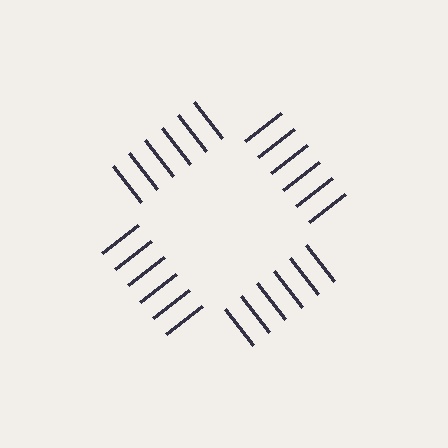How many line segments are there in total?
24 — 6 along each of the 4 edges.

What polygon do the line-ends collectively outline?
An illusory square — the line segments terminate on its edges but no continuous stroke is drawn.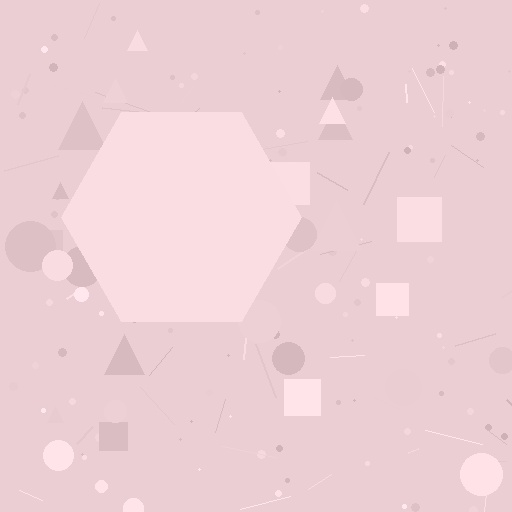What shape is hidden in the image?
A hexagon is hidden in the image.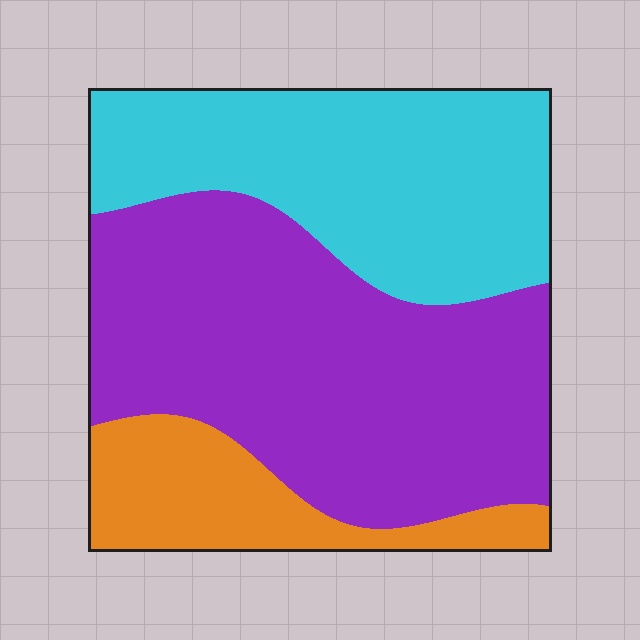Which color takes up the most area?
Purple, at roughly 50%.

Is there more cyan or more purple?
Purple.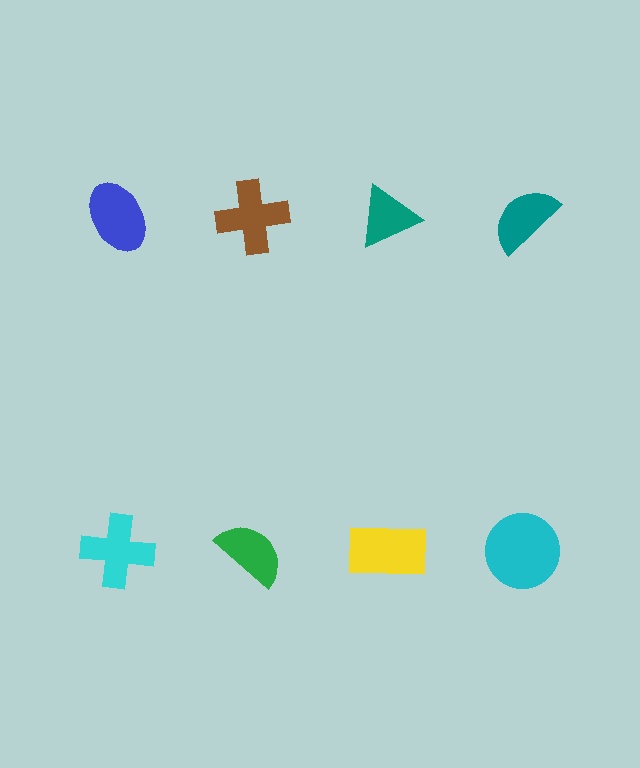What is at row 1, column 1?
A blue ellipse.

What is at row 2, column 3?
A yellow rectangle.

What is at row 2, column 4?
A cyan circle.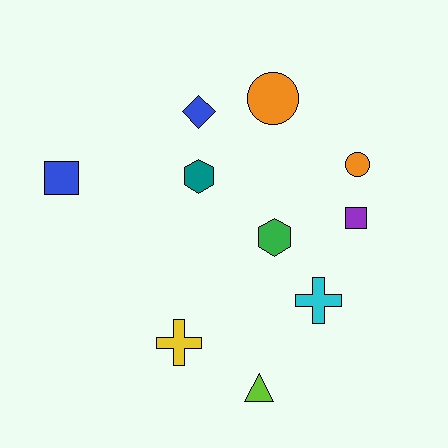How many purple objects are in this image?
There is 1 purple object.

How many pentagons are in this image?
There are no pentagons.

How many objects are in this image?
There are 10 objects.